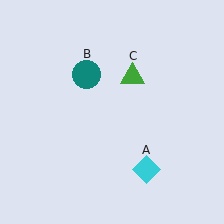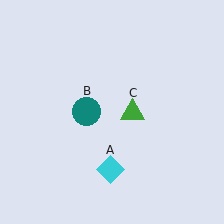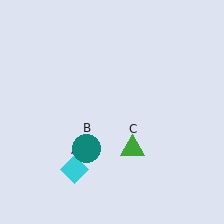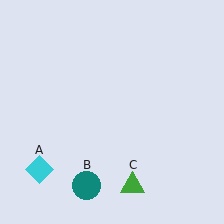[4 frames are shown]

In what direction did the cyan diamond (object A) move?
The cyan diamond (object A) moved left.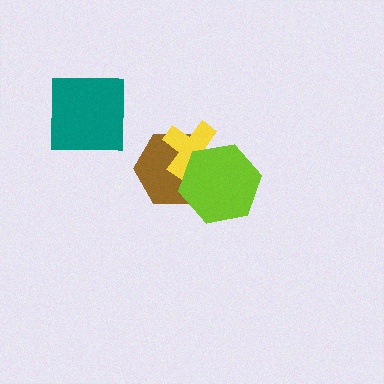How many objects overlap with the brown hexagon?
2 objects overlap with the brown hexagon.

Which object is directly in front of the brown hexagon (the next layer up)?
The yellow cross is directly in front of the brown hexagon.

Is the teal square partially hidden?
No, no other shape covers it.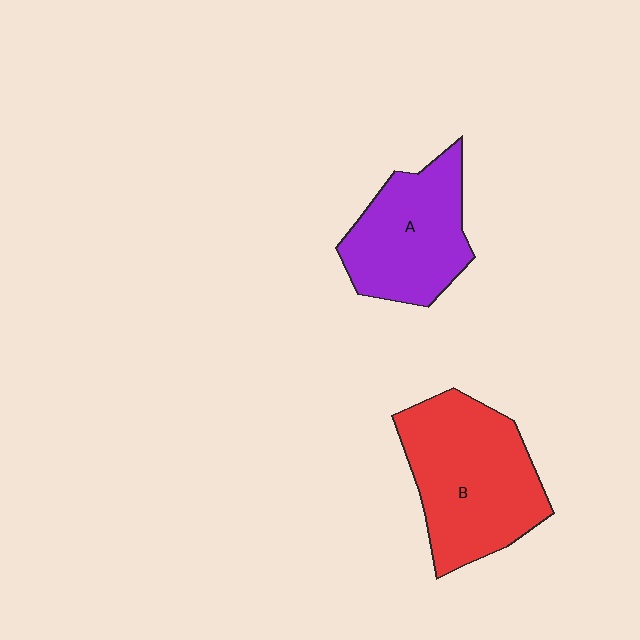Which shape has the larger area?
Shape B (red).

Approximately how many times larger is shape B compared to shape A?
Approximately 1.3 times.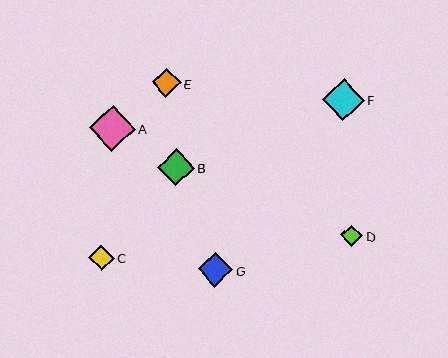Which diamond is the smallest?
Diamond D is the smallest with a size of approximately 22 pixels.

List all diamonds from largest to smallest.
From largest to smallest: A, F, B, G, E, C, D.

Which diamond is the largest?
Diamond A is the largest with a size of approximately 46 pixels.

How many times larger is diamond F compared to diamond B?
Diamond F is approximately 1.1 times the size of diamond B.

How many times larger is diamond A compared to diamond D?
Diamond A is approximately 2.1 times the size of diamond D.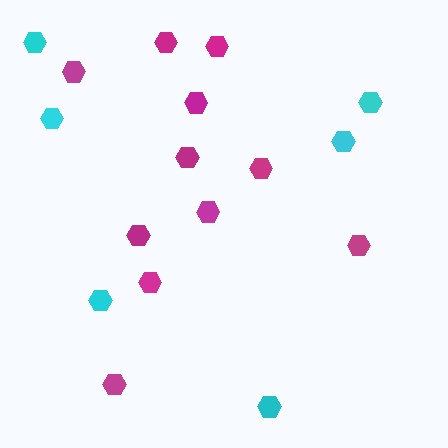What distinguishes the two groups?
There are 2 groups: one group of magenta hexagons (11) and one group of cyan hexagons (6).